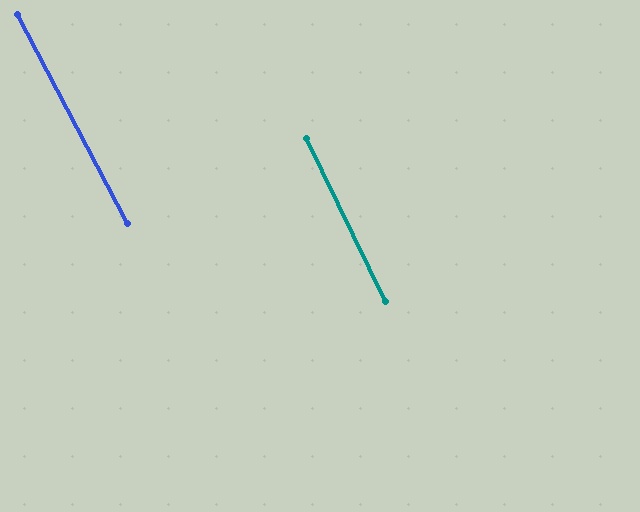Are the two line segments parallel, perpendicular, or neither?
Parallel — their directions differ by only 1.9°.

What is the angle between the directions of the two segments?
Approximately 2 degrees.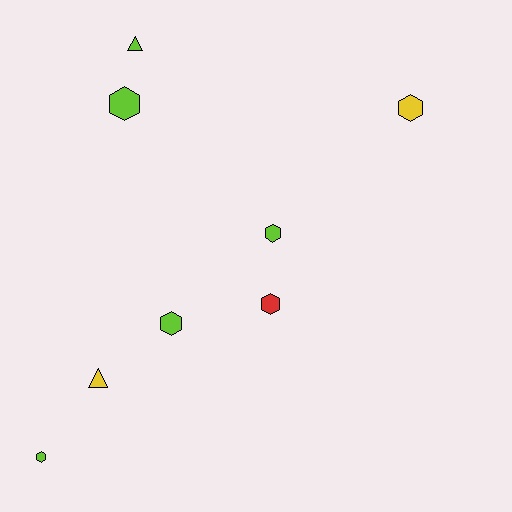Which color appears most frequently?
Lime, with 5 objects.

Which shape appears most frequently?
Hexagon, with 6 objects.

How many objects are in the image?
There are 8 objects.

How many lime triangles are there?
There is 1 lime triangle.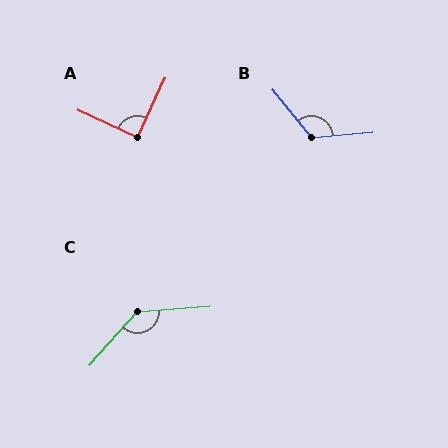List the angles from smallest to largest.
A (90°), B (124°), C (136°).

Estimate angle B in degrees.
Approximately 124 degrees.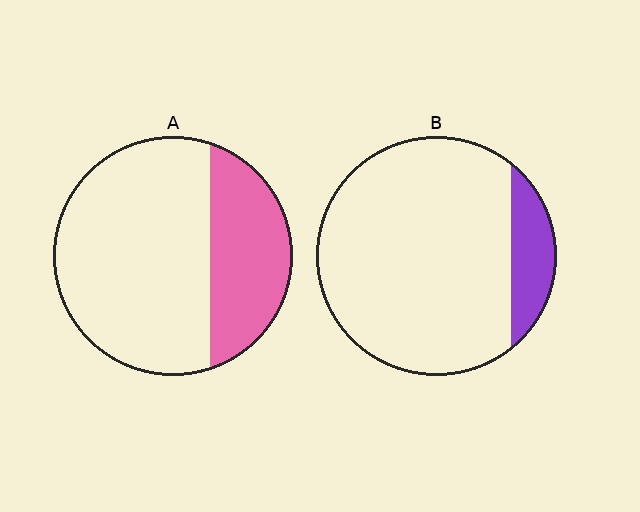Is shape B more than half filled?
No.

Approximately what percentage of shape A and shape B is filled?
A is approximately 30% and B is approximately 15%.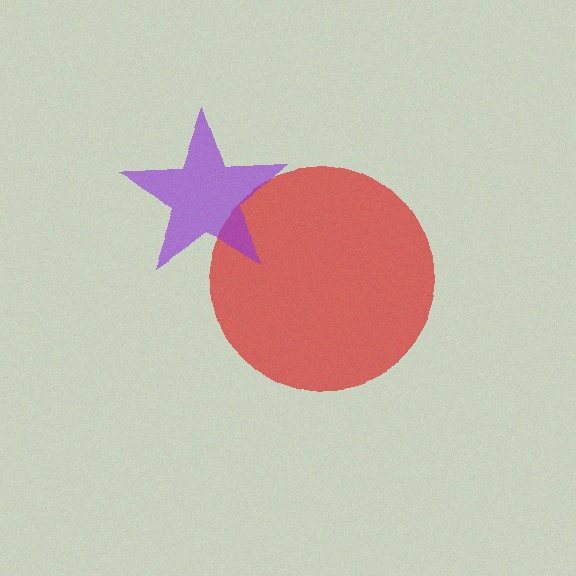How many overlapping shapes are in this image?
There are 2 overlapping shapes in the image.